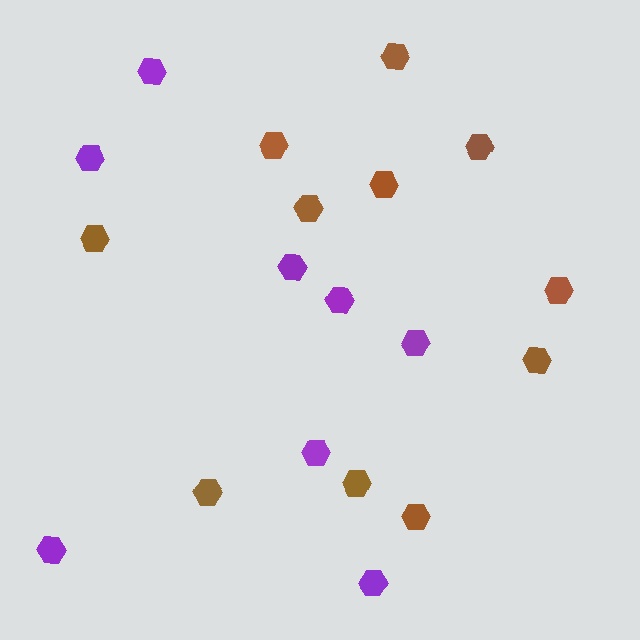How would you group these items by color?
There are 2 groups: one group of brown hexagons (11) and one group of purple hexagons (8).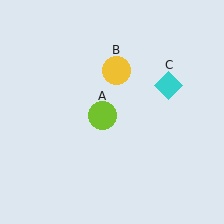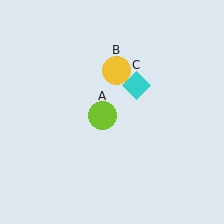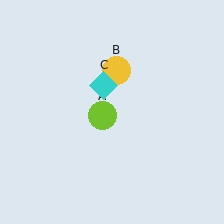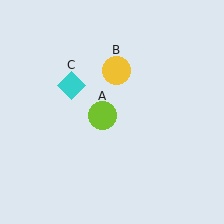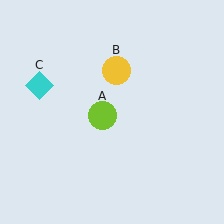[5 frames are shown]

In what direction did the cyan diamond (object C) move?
The cyan diamond (object C) moved left.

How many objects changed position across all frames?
1 object changed position: cyan diamond (object C).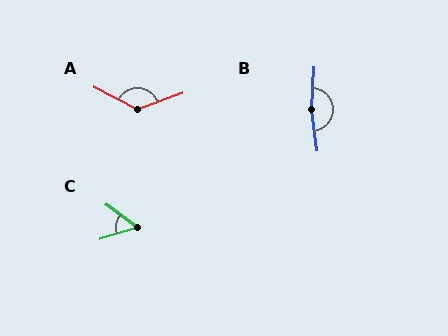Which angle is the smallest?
C, at approximately 54 degrees.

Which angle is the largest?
B, at approximately 169 degrees.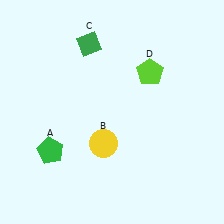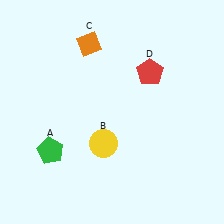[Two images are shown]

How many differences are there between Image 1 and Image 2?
There are 2 differences between the two images.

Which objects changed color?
C changed from green to orange. D changed from lime to red.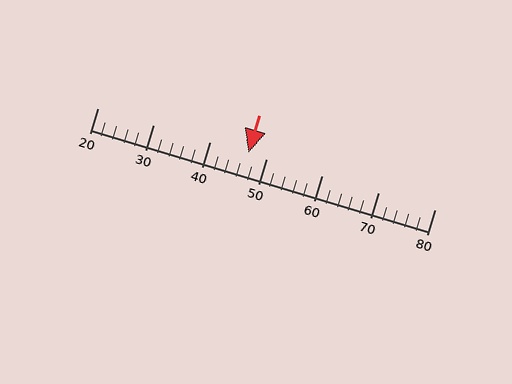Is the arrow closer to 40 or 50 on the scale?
The arrow is closer to 50.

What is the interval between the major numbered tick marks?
The major tick marks are spaced 10 units apart.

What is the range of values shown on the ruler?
The ruler shows values from 20 to 80.